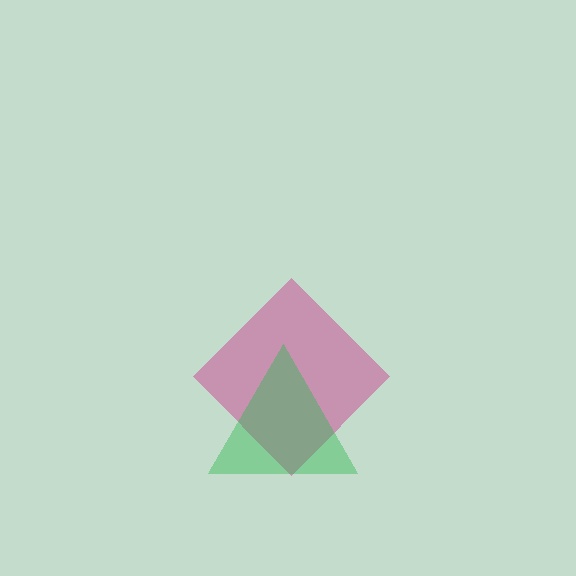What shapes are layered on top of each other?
The layered shapes are: a magenta diamond, a green triangle.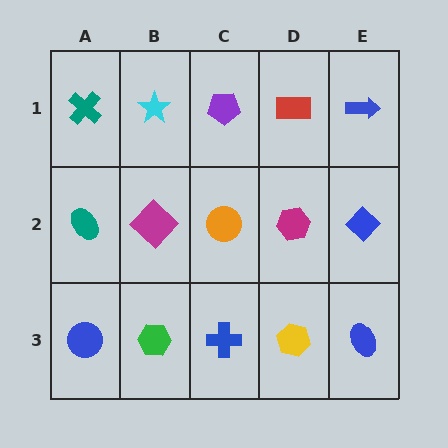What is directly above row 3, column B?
A magenta diamond.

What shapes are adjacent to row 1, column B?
A magenta diamond (row 2, column B), a teal cross (row 1, column A), a purple pentagon (row 1, column C).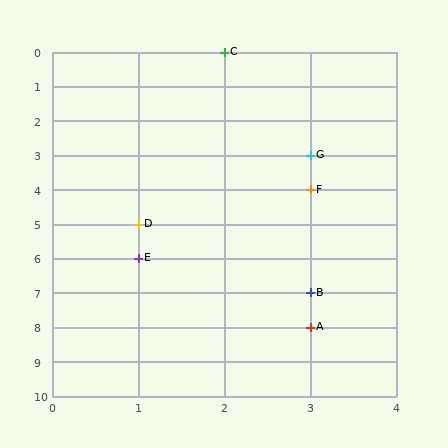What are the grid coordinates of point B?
Point B is at grid coordinates (3, 7).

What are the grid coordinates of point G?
Point G is at grid coordinates (3, 3).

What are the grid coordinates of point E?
Point E is at grid coordinates (1, 6).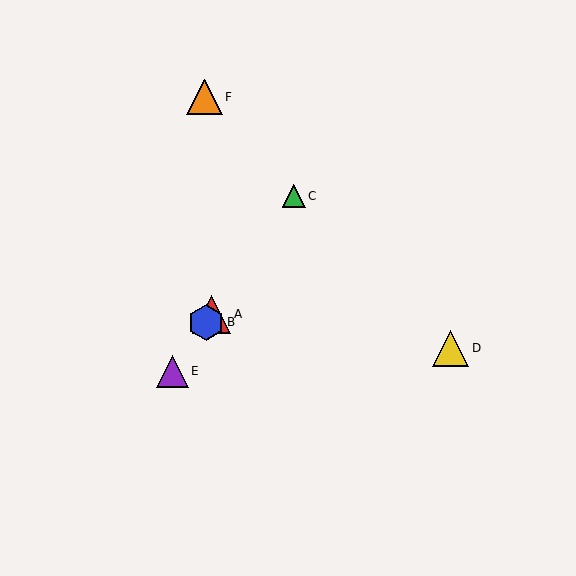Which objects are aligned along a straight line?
Objects A, B, C, E are aligned along a straight line.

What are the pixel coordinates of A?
Object A is at (212, 314).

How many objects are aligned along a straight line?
4 objects (A, B, C, E) are aligned along a straight line.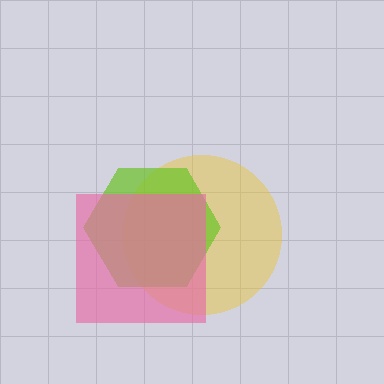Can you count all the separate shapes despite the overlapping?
Yes, there are 3 separate shapes.